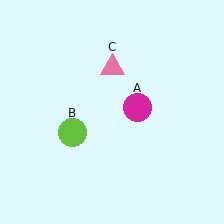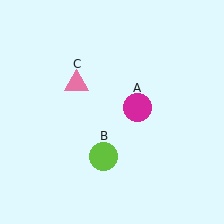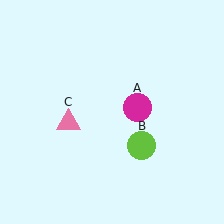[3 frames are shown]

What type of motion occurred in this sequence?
The lime circle (object B), pink triangle (object C) rotated counterclockwise around the center of the scene.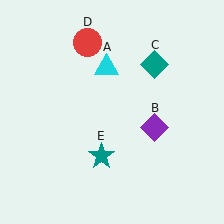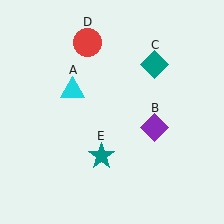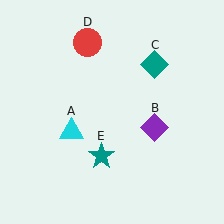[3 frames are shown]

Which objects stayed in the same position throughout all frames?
Purple diamond (object B) and teal diamond (object C) and red circle (object D) and teal star (object E) remained stationary.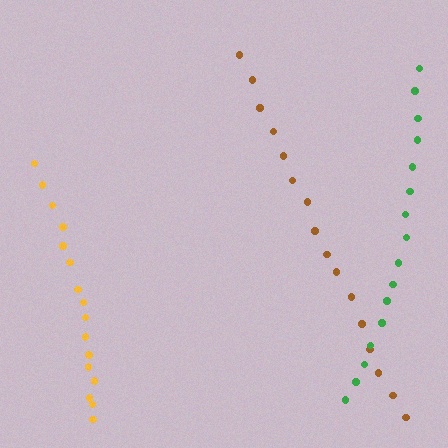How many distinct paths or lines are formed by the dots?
There are 3 distinct paths.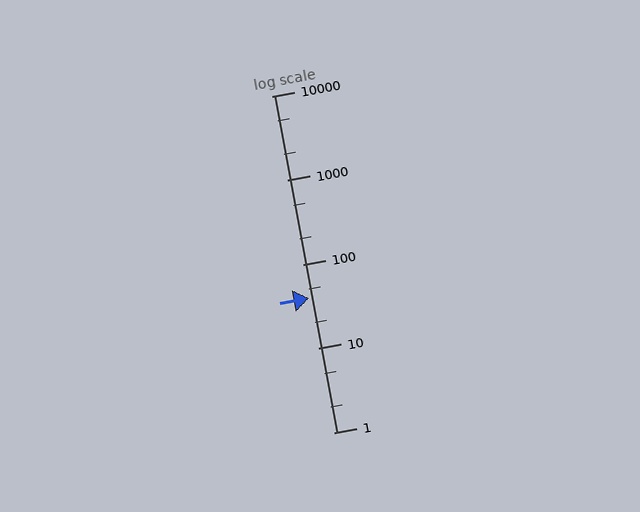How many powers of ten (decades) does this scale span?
The scale spans 4 decades, from 1 to 10000.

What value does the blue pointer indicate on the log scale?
The pointer indicates approximately 39.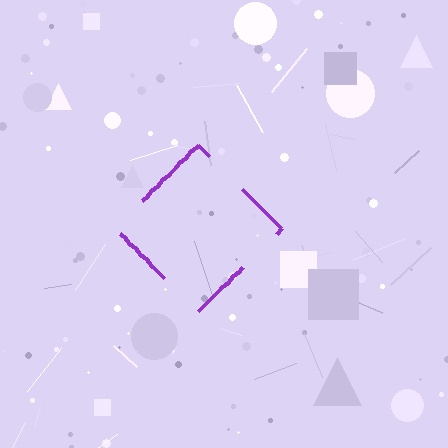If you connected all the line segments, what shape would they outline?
They would outline a diamond.